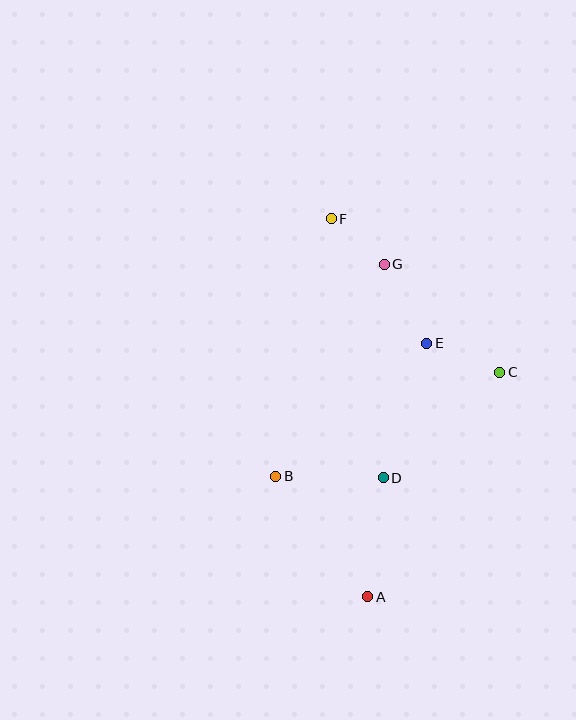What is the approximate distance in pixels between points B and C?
The distance between B and C is approximately 247 pixels.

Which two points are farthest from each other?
Points A and F are farthest from each other.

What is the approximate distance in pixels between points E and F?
The distance between E and F is approximately 156 pixels.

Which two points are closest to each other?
Points F and G are closest to each other.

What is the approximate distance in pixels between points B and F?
The distance between B and F is approximately 263 pixels.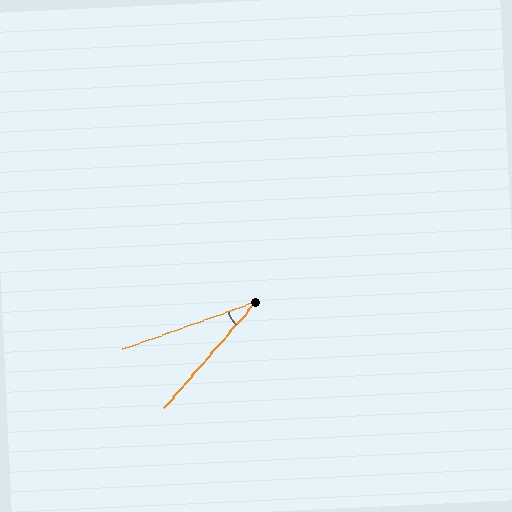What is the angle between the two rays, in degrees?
Approximately 29 degrees.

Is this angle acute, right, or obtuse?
It is acute.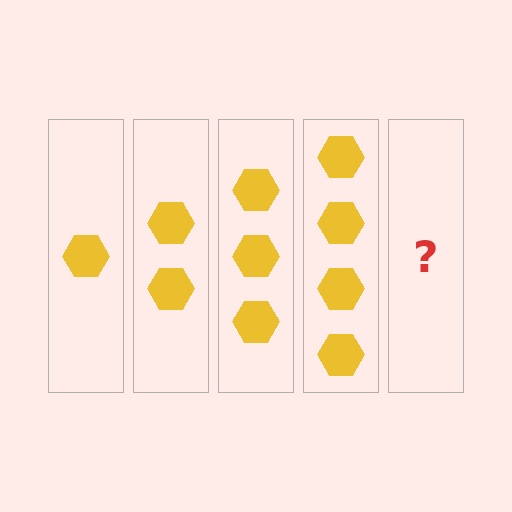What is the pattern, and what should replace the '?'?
The pattern is that each step adds one more hexagon. The '?' should be 5 hexagons.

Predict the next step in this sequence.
The next step is 5 hexagons.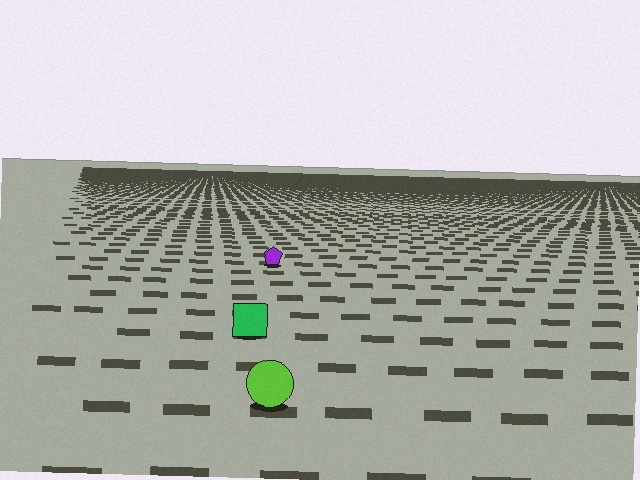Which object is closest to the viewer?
The lime circle is closest. The texture marks near it are larger and more spread out.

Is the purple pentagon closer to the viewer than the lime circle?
No. The lime circle is closer — you can tell from the texture gradient: the ground texture is coarser near it.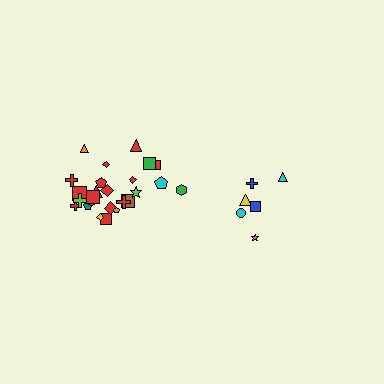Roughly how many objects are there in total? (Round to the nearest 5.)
Roughly 30 objects in total.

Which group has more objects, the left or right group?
The left group.